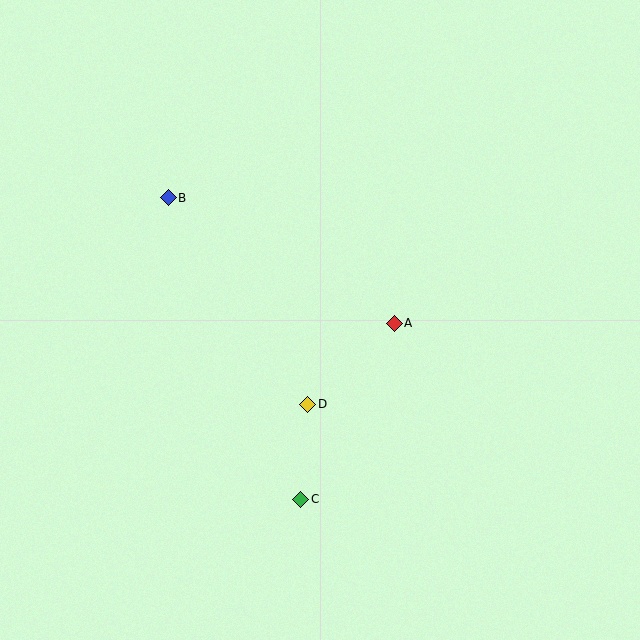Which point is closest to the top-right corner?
Point A is closest to the top-right corner.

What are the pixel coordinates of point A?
Point A is at (394, 323).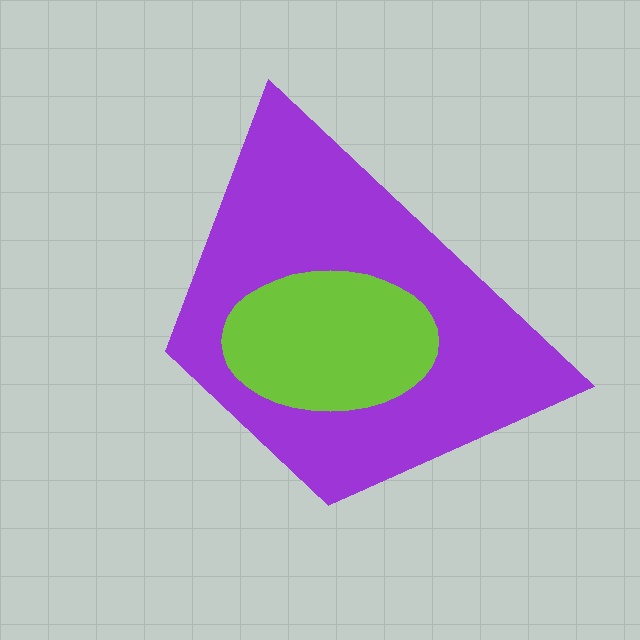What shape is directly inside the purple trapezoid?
The lime ellipse.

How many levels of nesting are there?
2.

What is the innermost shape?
The lime ellipse.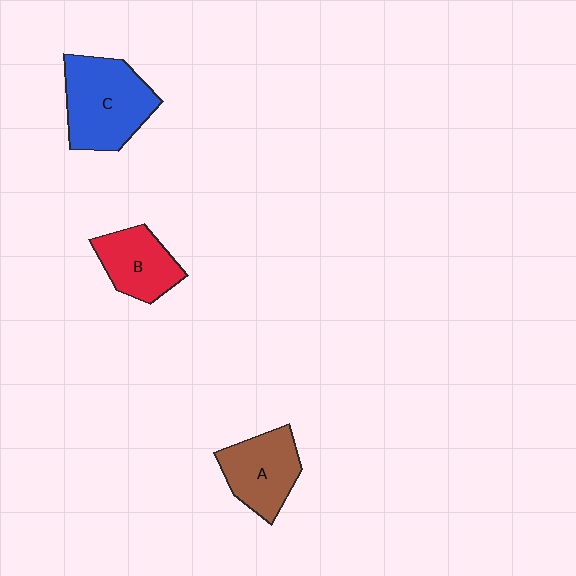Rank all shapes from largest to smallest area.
From largest to smallest: C (blue), A (brown), B (red).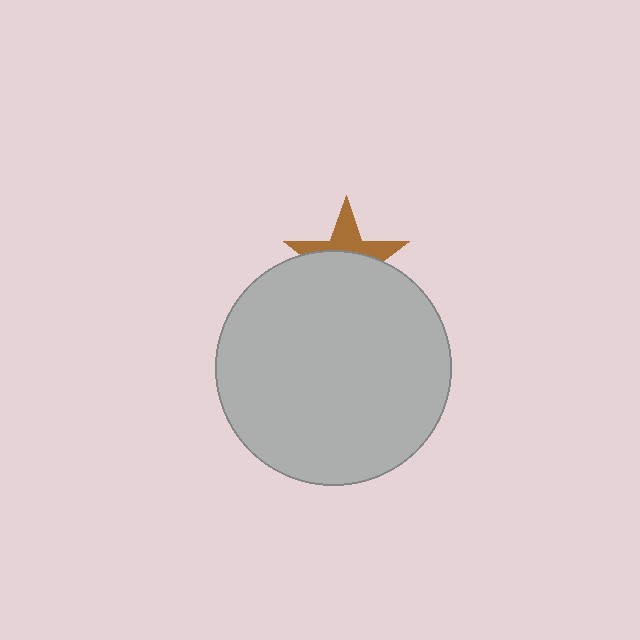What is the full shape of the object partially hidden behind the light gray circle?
The partially hidden object is a brown star.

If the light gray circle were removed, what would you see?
You would see the complete brown star.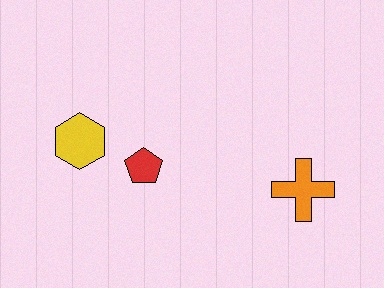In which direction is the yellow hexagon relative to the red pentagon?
The yellow hexagon is to the left of the red pentagon.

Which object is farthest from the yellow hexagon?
The orange cross is farthest from the yellow hexagon.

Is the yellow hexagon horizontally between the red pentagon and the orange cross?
No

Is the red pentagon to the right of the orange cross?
No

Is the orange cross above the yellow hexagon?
No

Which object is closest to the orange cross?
The red pentagon is closest to the orange cross.